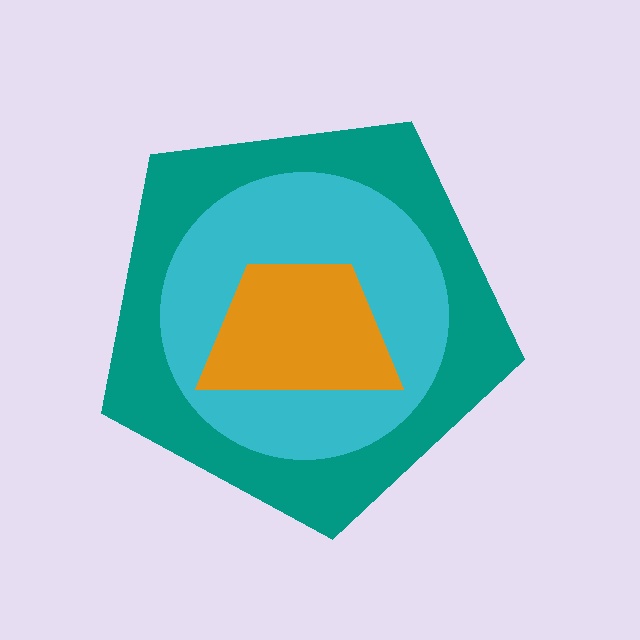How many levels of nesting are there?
3.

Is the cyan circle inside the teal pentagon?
Yes.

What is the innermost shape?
The orange trapezoid.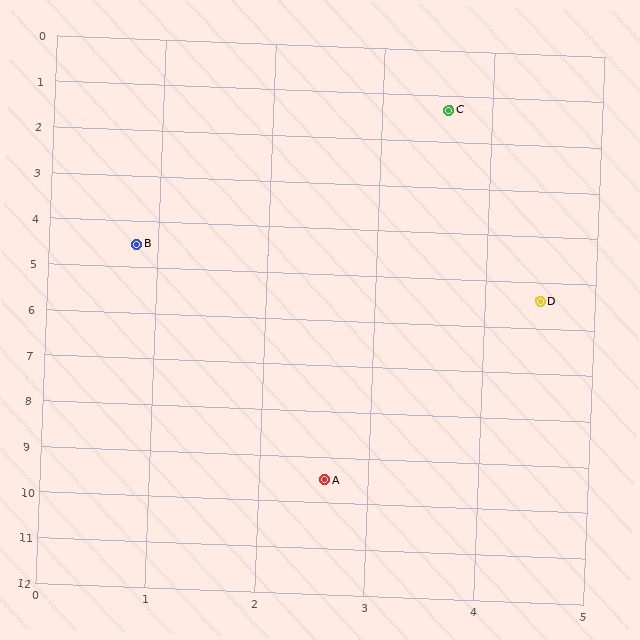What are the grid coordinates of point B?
Point B is at approximately (0.8, 4.5).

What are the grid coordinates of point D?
Point D is at approximately (4.5, 5.4).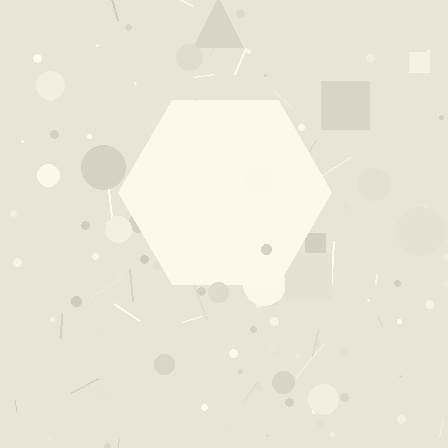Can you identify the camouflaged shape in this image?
The camouflaged shape is a hexagon.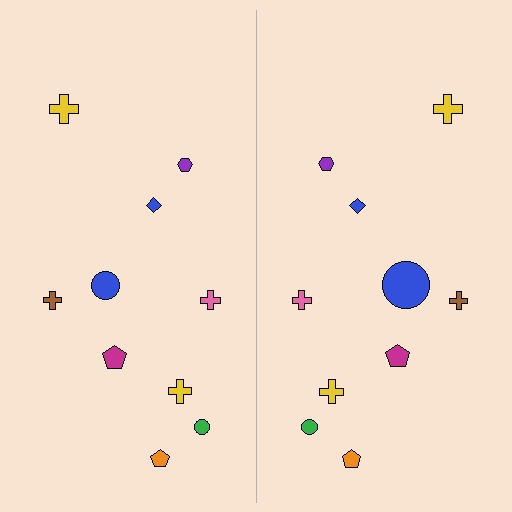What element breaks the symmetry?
The blue circle on the right side has a different size than its mirror counterpart.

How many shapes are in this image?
There are 20 shapes in this image.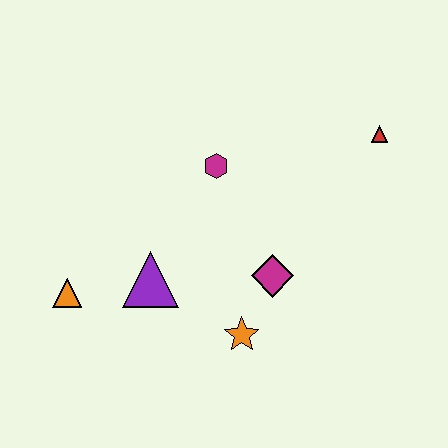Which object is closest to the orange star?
The magenta diamond is closest to the orange star.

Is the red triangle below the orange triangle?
No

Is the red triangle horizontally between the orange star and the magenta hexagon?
No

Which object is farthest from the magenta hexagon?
The orange triangle is farthest from the magenta hexagon.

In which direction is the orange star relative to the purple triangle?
The orange star is to the right of the purple triangle.